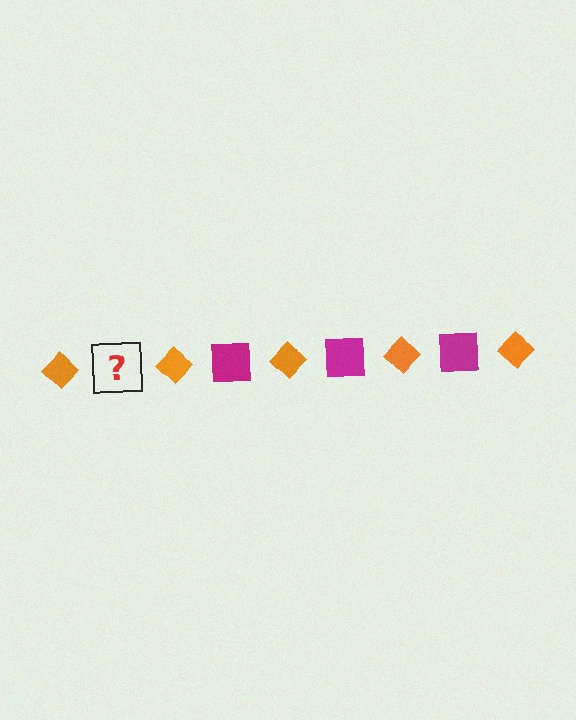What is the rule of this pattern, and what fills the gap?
The rule is that the pattern alternates between orange diamond and magenta square. The gap should be filled with a magenta square.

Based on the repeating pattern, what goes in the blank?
The blank should be a magenta square.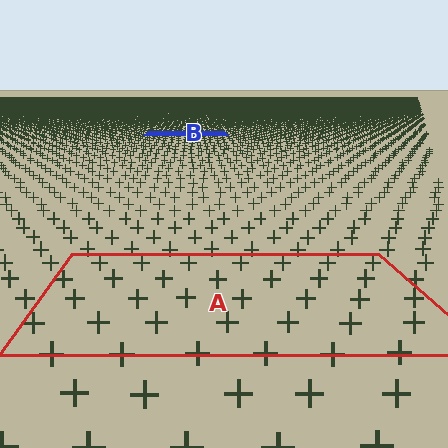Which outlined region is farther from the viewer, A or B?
Region B is farther from the viewer — the texture elements inside it appear smaller and more densely packed.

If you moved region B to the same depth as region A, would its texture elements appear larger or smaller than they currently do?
They would appear larger. At a closer depth, the same texture elements are projected at a bigger on-screen size.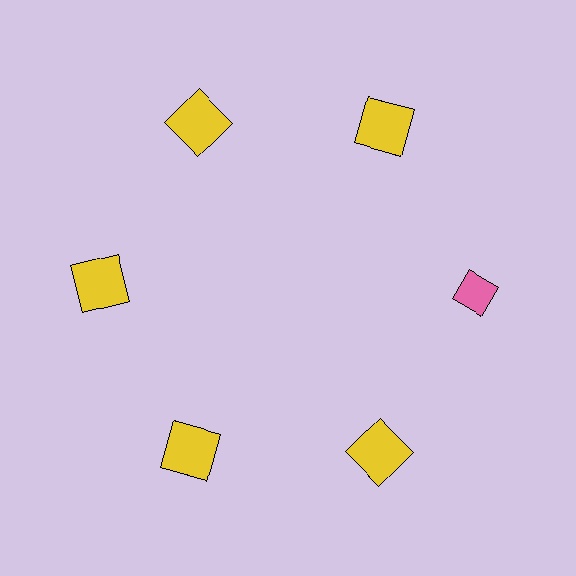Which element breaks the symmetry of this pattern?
The pink diamond at roughly the 3 o'clock position breaks the symmetry. All other shapes are yellow squares.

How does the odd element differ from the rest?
It differs in both color (pink instead of yellow) and shape (diamond instead of square).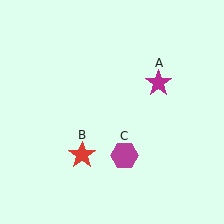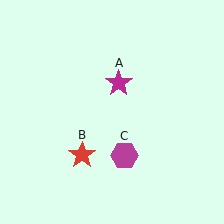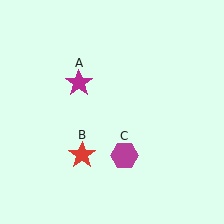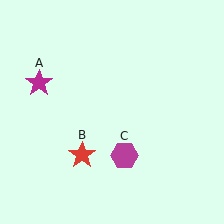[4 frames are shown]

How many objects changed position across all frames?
1 object changed position: magenta star (object A).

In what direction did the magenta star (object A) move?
The magenta star (object A) moved left.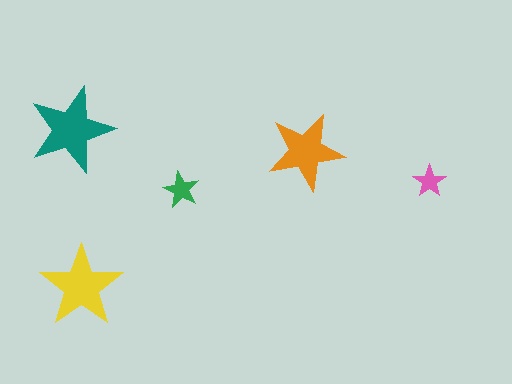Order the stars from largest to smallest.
the teal one, the yellow one, the orange one, the green one, the pink one.